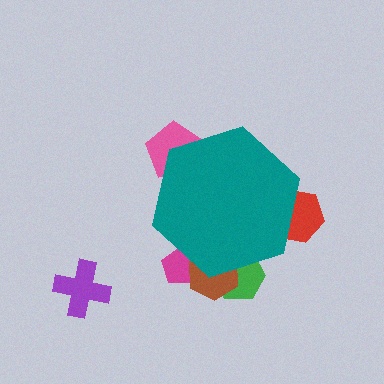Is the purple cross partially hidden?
No, the purple cross is fully visible.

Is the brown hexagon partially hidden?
Yes, the brown hexagon is partially hidden behind the teal hexagon.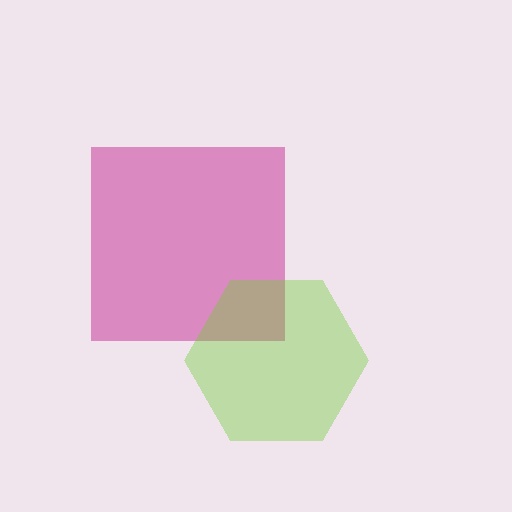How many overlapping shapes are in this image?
There are 2 overlapping shapes in the image.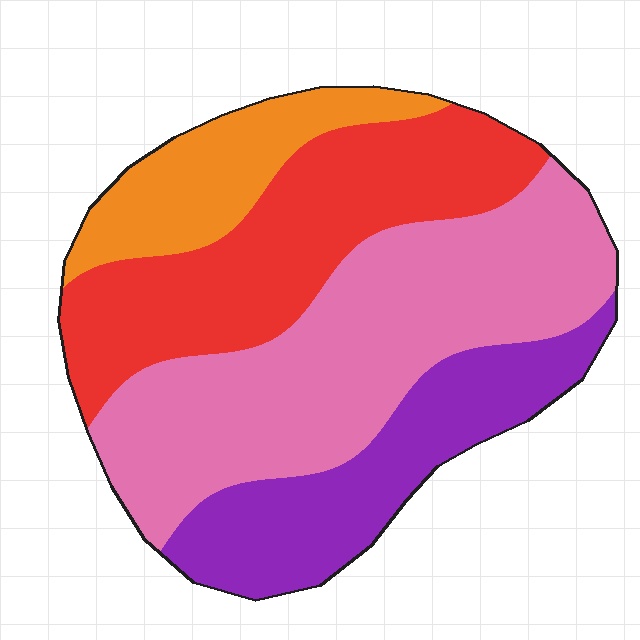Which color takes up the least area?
Orange, at roughly 15%.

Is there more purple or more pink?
Pink.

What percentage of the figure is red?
Red covers roughly 30% of the figure.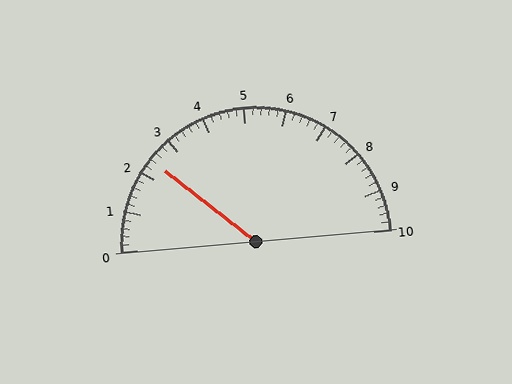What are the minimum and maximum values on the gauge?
The gauge ranges from 0 to 10.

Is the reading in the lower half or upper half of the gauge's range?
The reading is in the lower half of the range (0 to 10).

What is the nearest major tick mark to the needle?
The nearest major tick mark is 2.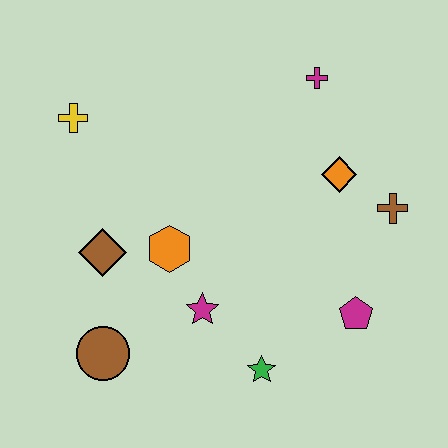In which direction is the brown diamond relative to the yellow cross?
The brown diamond is below the yellow cross.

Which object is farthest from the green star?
The yellow cross is farthest from the green star.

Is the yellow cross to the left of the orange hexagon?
Yes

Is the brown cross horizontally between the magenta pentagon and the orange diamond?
No